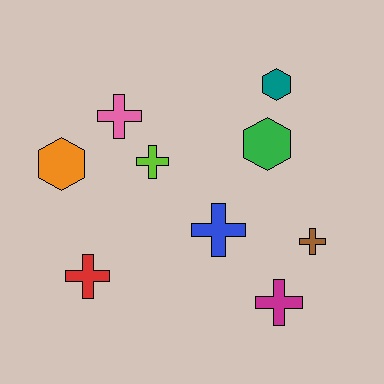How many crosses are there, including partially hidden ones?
There are 6 crosses.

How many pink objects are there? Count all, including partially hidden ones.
There is 1 pink object.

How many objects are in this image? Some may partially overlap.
There are 9 objects.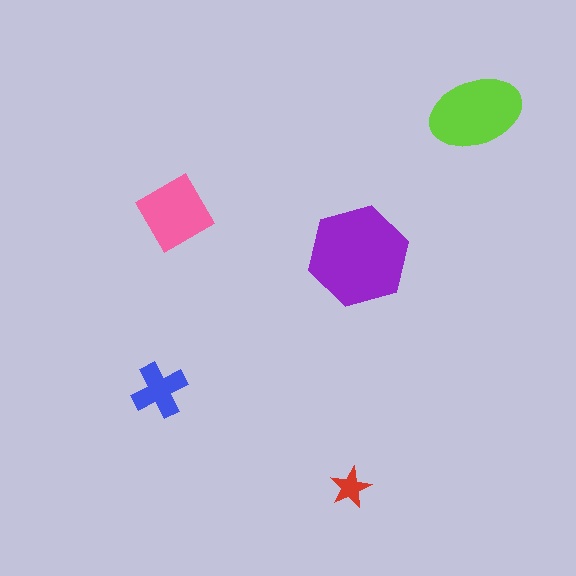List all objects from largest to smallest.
The purple hexagon, the lime ellipse, the pink diamond, the blue cross, the red star.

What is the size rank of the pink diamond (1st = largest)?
3rd.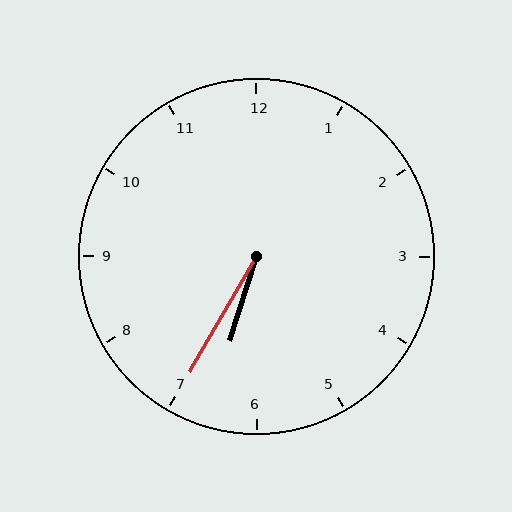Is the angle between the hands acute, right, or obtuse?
It is acute.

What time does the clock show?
6:35.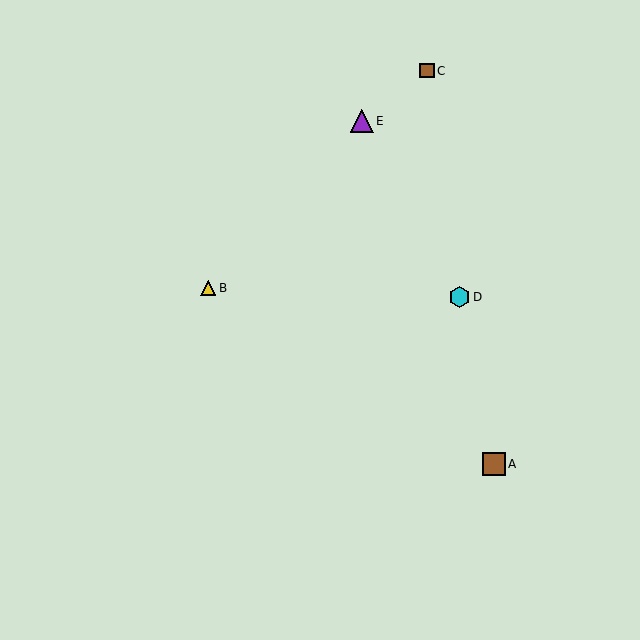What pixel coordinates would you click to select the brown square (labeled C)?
Click at (427, 71) to select the brown square C.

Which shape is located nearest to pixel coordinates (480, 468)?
The brown square (labeled A) at (494, 464) is nearest to that location.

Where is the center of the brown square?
The center of the brown square is at (427, 71).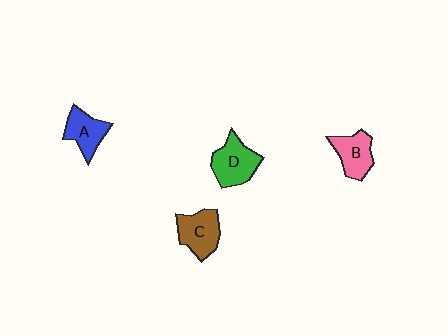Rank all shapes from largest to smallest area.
From largest to smallest: D (green), C (brown), B (pink), A (blue).